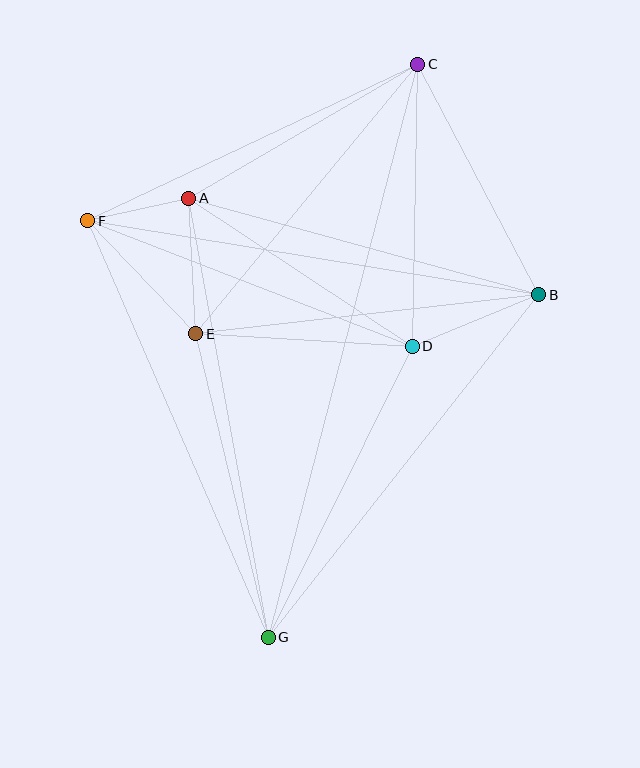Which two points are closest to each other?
Points A and F are closest to each other.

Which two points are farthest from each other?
Points C and G are farthest from each other.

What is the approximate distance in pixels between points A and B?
The distance between A and B is approximately 363 pixels.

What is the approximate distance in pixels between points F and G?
The distance between F and G is approximately 454 pixels.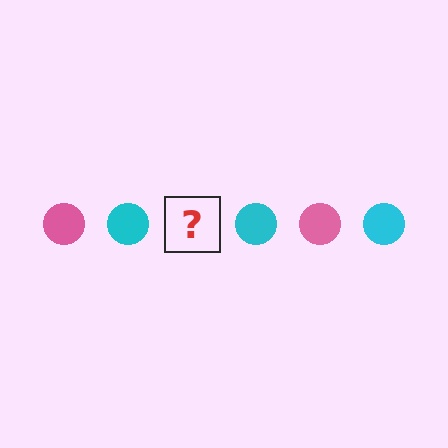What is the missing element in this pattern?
The missing element is a pink circle.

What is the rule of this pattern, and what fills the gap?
The rule is that the pattern cycles through pink, cyan circles. The gap should be filled with a pink circle.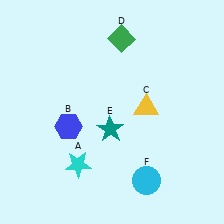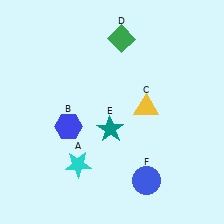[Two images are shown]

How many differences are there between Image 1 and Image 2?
There is 1 difference between the two images.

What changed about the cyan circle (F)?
In Image 1, F is cyan. In Image 2, it changed to blue.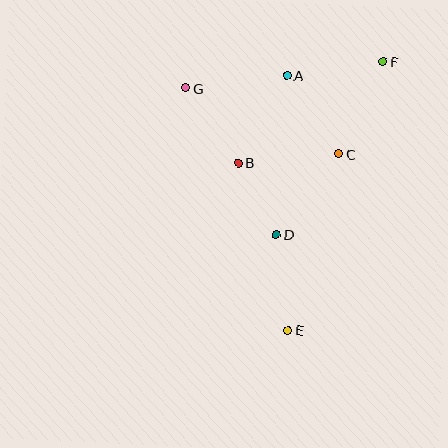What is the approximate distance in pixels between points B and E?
The distance between B and E is approximately 175 pixels.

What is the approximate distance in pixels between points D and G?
The distance between D and G is approximately 172 pixels.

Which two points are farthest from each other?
Points E and F are farthest from each other.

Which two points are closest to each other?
Points B and D are closest to each other.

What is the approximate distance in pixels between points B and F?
The distance between B and F is approximately 177 pixels.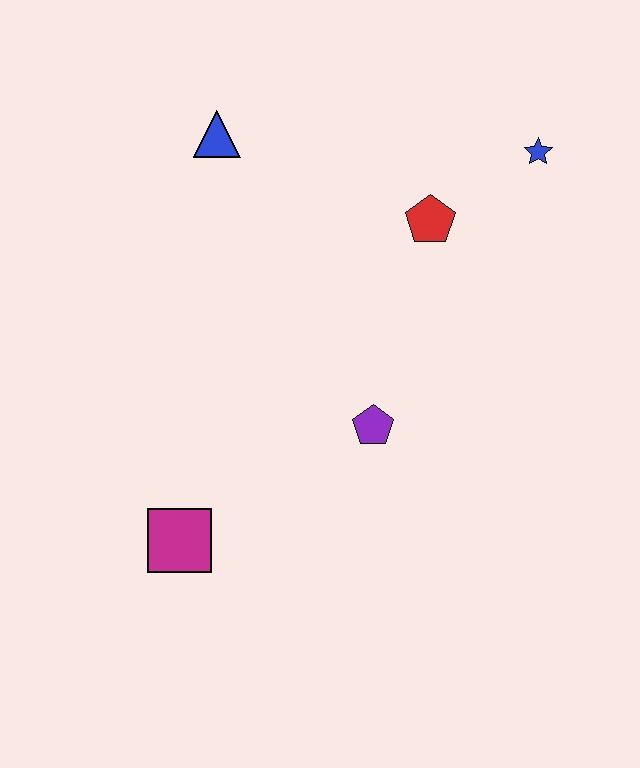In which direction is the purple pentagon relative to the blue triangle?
The purple pentagon is below the blue triangle.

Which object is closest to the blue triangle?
The red pentagon is closest to the blue triangle.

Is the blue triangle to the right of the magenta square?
Yes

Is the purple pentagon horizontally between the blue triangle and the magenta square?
No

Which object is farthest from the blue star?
The magenta square is farthest from the blue star.